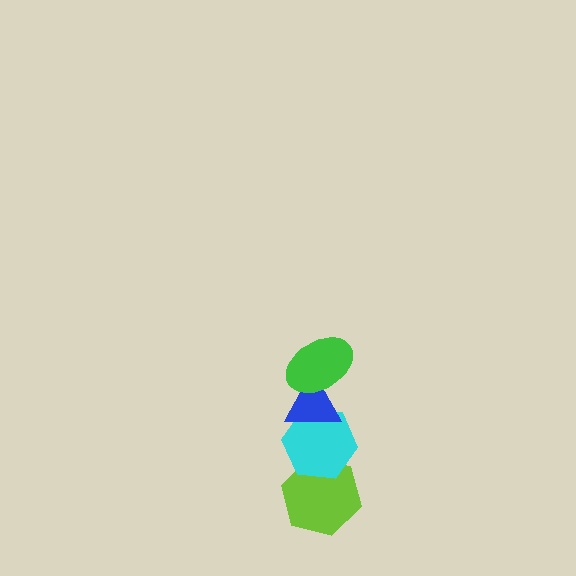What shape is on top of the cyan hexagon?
The blue triangle is on top of the cyan hexagon.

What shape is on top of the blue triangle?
The green ellipse is on top of the blue triangle.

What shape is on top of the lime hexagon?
The cyan hexagon is on top of the lime hexagon.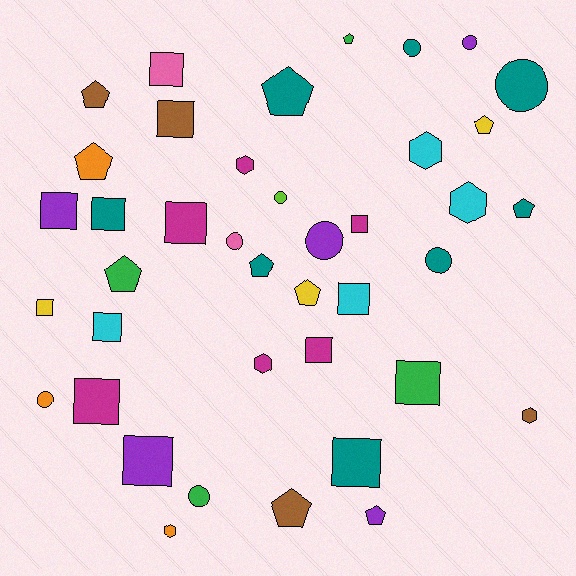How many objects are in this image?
There are 40 objects.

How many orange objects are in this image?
There are 3 orange objects.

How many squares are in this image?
There are 14 squares.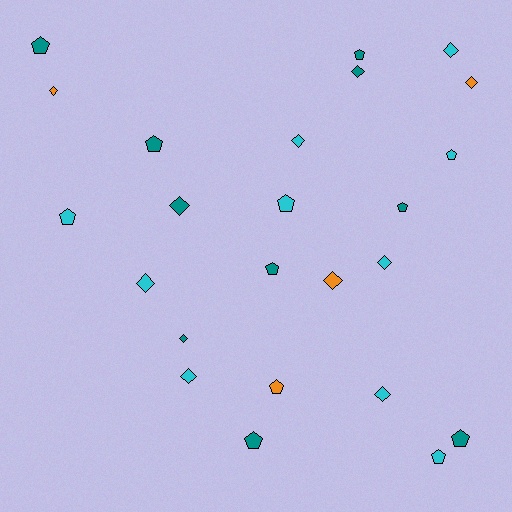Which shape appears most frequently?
Diamond, with 12 objects.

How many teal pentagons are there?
There are 7 teal pentagons.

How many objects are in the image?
There are 24 objects.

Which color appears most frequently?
Cyan, with 10 objects.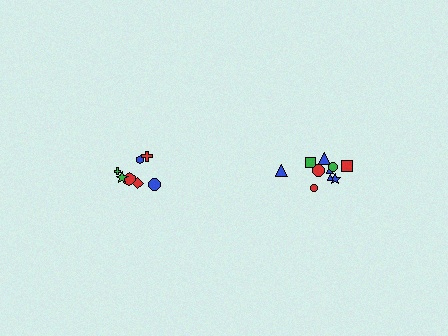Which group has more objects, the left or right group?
The right group.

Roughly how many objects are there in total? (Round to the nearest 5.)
Roughly 15 objects in total.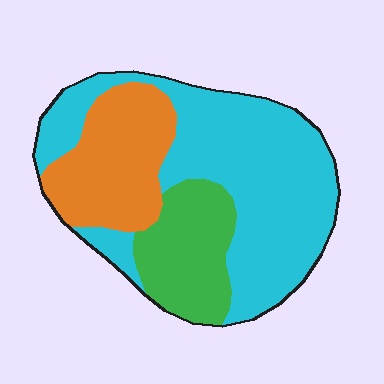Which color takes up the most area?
Cyan, at roughly 55%.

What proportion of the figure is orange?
Orange covers about 25% of the figure.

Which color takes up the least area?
Green, at roughly 20%.